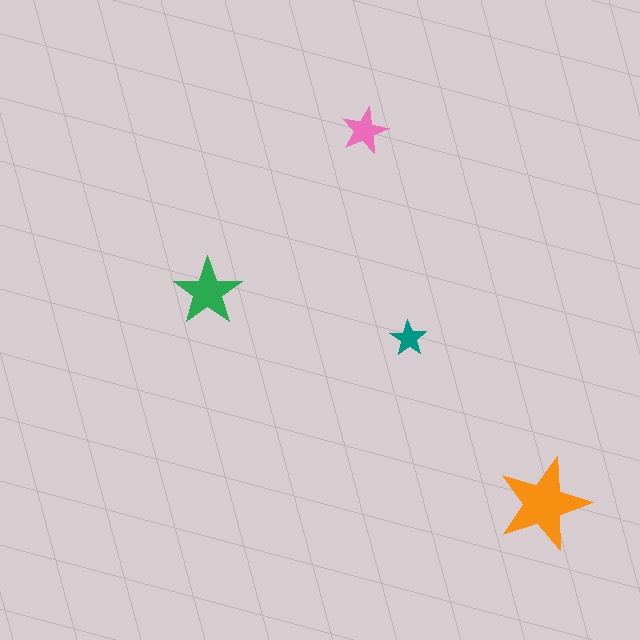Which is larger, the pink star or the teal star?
The pink one.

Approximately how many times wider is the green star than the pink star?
About 1.5 times wider.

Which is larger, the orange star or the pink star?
The orange one.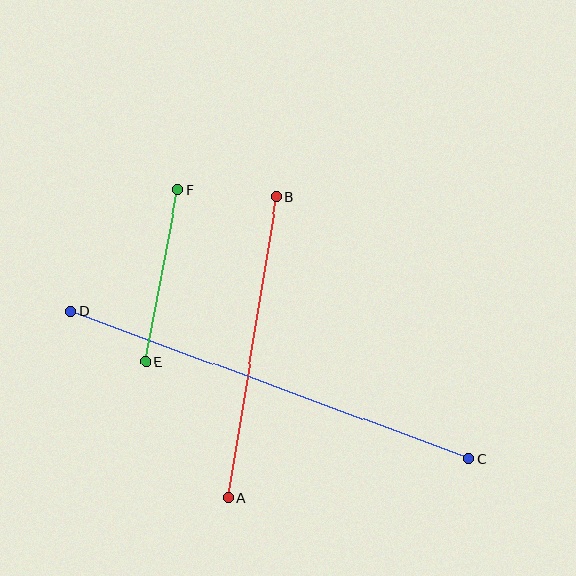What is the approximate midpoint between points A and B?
The midpoint is at approximately (253, 347) pixels.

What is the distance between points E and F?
The distance is approximately 176 pixels.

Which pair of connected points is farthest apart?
Points C and D are farthest apart.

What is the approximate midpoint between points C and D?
The midpoint is at approximately (270, 385) pixels.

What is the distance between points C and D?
The distance is approximately 424 pixels.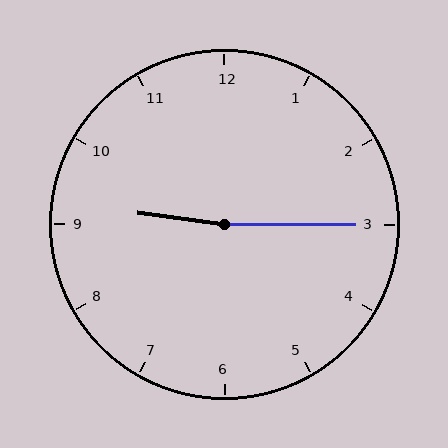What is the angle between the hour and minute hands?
Approximately 172 degrees.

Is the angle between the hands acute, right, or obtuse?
It is obtuse.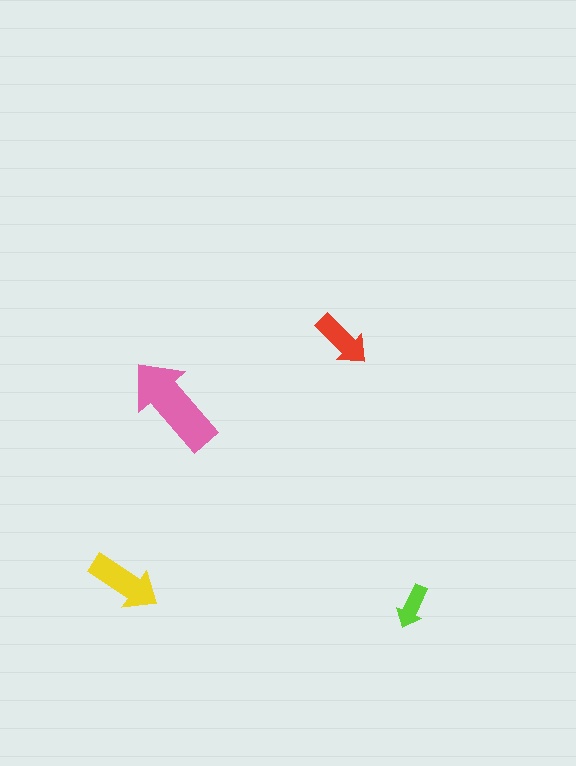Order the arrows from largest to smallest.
the pink one, the yellow one, the red one, the lime one.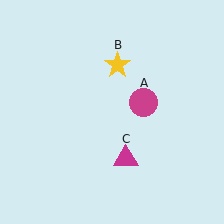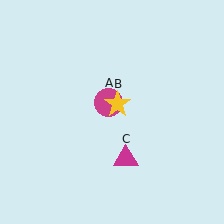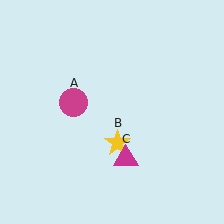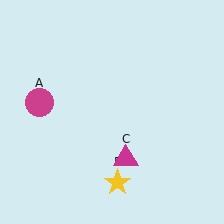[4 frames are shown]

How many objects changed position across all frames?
2 objects changed position: magenta circle (object A), yellow star (object B).